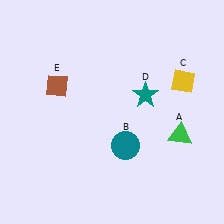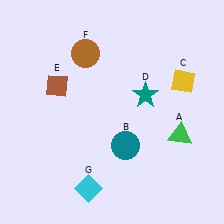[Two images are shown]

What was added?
A brown circle (F), a cyan diamond (G) were added in Image 2.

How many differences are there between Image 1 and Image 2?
There are 2 differences between the two images.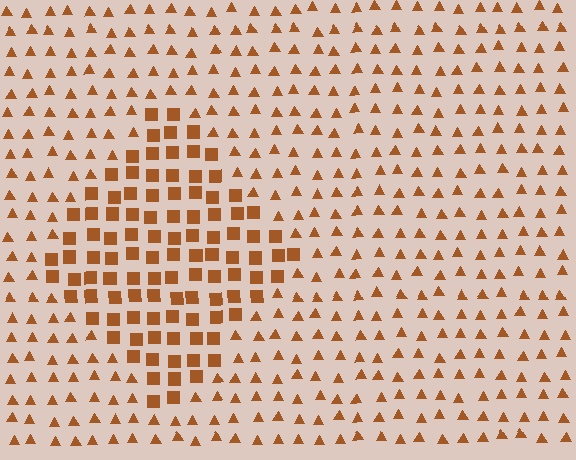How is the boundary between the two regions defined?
The boundary is defined by a change in element shape: squares inside vs. triangles outside. All elements share the same color and spacing.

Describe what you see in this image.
The image is filled with small brown elements arranged in a uniform grid. A diamond-shaped region contains squares, while the surrounding area contains triangles. The boundary is defined purely by the change in element shape.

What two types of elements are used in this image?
The image uses squares inside the diamond region and triangles outside it.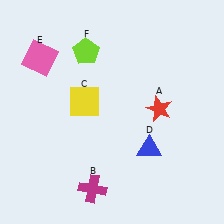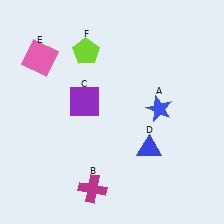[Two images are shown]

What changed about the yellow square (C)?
In Image 1, C is yellow. In Image 2, it changed to purple.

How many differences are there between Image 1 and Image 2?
There are 2 differences between the two images.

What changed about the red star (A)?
In Image 1, A is red. In Image 2, it changed to blue.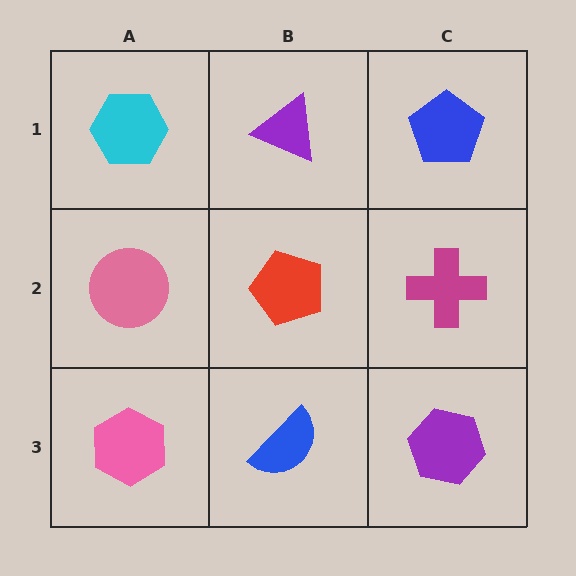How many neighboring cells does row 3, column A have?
2.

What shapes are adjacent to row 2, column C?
A blue pentagon (row 1, column C), a purple hexagon (row 3, column C), a red pentagon (row 2, column B).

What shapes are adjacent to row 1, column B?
A red pentagon (row 2, column B), a cyan hexagon (row 1, column A), a blue pentagon (row 1, column C).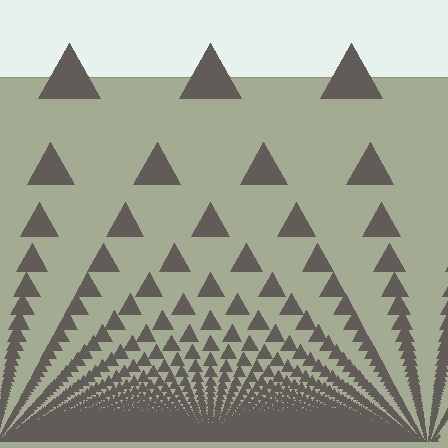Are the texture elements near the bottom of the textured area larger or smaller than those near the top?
Smaller. The gradient is inverted — elements near the bottom are smaller and denser.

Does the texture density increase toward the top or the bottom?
Density increases toward the bottom.